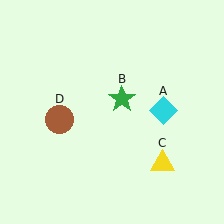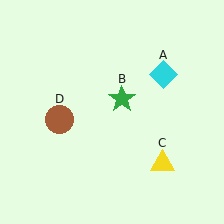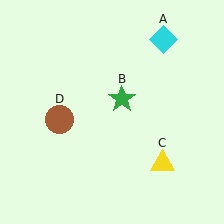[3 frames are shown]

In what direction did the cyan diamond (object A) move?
The cyan diamond (object A) moved up.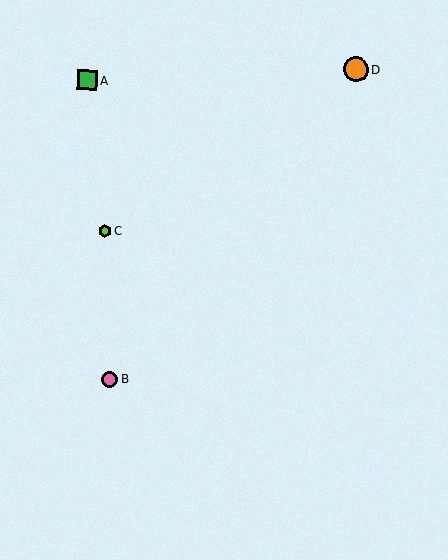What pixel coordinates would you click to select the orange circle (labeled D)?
Click at (356, 69) to select the orange circle D.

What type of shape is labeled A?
Shape A is a green square.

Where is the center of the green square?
The center of the green square is at (87, 80).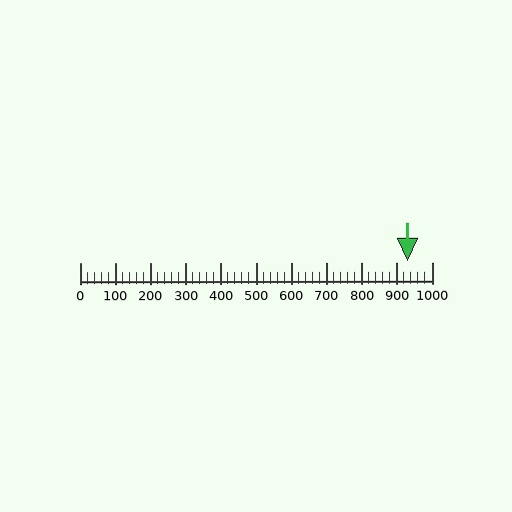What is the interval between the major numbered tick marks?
The major tick marks are spaced 100 units apart.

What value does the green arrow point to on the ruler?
The green arrow points to approximately 930.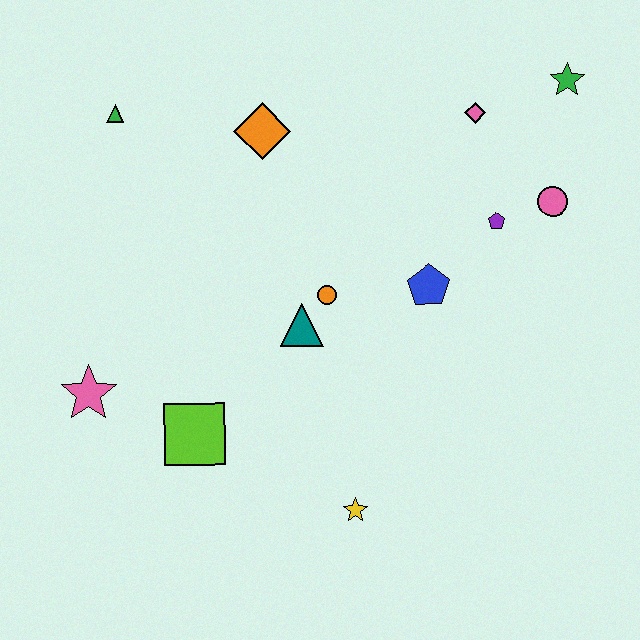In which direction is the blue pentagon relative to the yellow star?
The blue pentagon is above the yellow star.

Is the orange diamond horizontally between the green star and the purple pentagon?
No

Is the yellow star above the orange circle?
No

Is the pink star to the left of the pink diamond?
Yes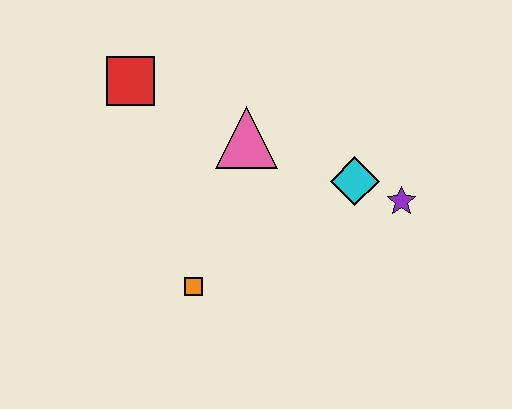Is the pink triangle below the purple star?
No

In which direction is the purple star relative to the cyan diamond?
The purple star is to the right of the cyan diamond.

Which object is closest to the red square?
The pink triangle is closest to the red square.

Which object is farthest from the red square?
The purple star is farthest from the red square.